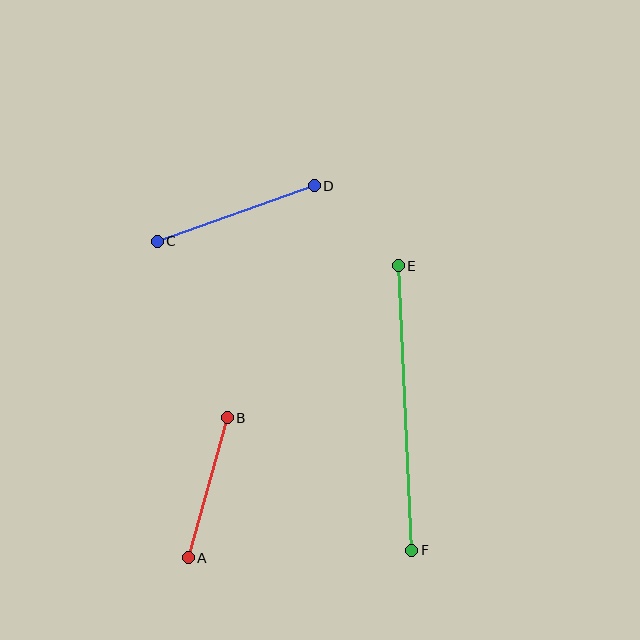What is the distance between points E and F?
The distance is approximately 285 pixels.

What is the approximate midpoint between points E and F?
The midpoint is at approximately (405, 408) pixels.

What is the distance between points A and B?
The distance is approximately 145 pixels.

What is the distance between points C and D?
The distance is approximately 166 pixels.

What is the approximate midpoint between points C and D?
The midpoint is at approximately (236, 214) pixels.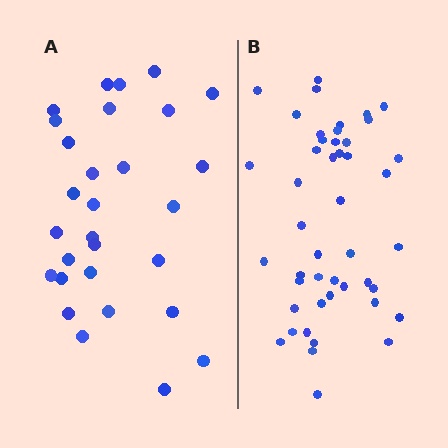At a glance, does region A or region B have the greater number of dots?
Region B (the right region) has more dots.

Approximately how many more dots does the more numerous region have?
Region B has approximately 15 more dots than region A.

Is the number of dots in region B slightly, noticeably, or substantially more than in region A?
Region B has substantially more. The ratio is roughly 1.6 to 1.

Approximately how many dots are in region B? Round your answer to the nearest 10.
About 50 dots. (The exact count is 46, which rounds to 50.)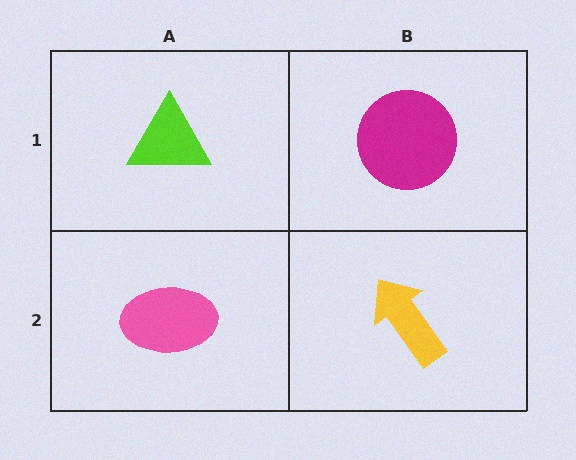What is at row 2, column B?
A yellow arrow.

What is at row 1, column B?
A magenta circle.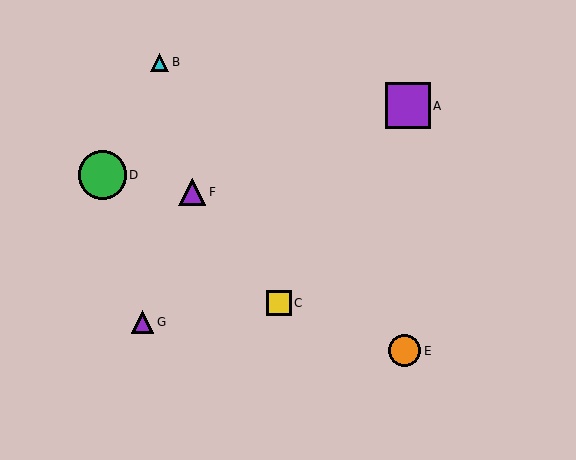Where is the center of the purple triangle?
The center of the purple triangle is at (143, 322).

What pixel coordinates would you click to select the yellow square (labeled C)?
Click at (279, 303) to select the yellow square C.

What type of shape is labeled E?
Shape E is an orange circle.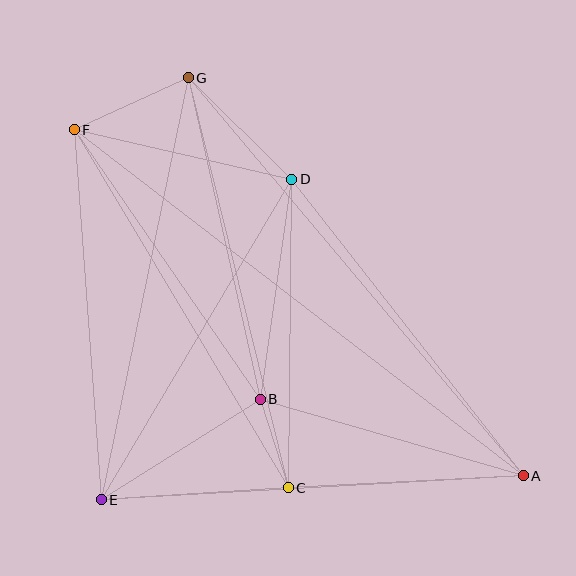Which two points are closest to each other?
Points B and C are closest to each other.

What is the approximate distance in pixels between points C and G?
The distance between C and G is approximately 422 pixels.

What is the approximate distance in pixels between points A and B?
The distance between A and B is approximately 274 pixels.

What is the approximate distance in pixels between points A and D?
The distance between A and D is approximately 376 pixels.